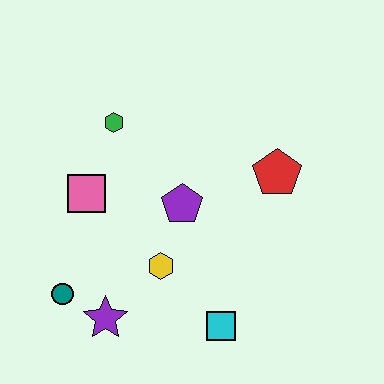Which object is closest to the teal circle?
The purple star is closest to the teal circle.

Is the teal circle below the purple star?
No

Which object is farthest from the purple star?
The red pentagon is farthest from the purple star.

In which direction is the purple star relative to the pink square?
The purple star is below the pink square.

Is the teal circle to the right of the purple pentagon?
No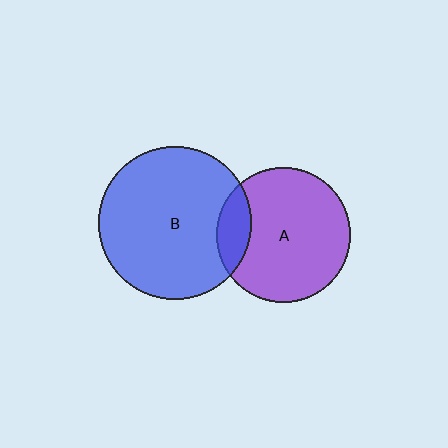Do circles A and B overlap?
Yes.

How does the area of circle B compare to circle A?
Approximately 1.3 times.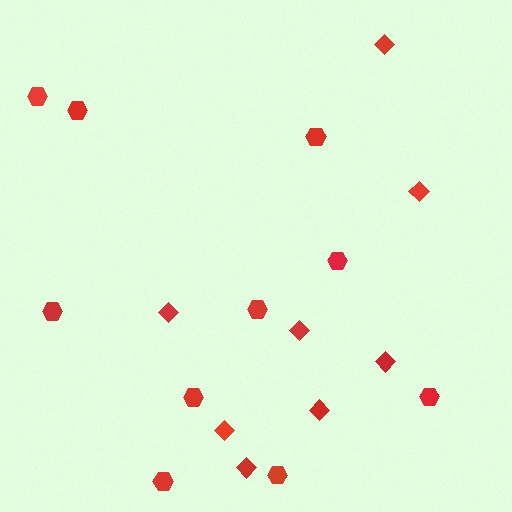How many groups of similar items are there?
There are 2 groups: one group of hexagons (10) and one group of diamonds (8).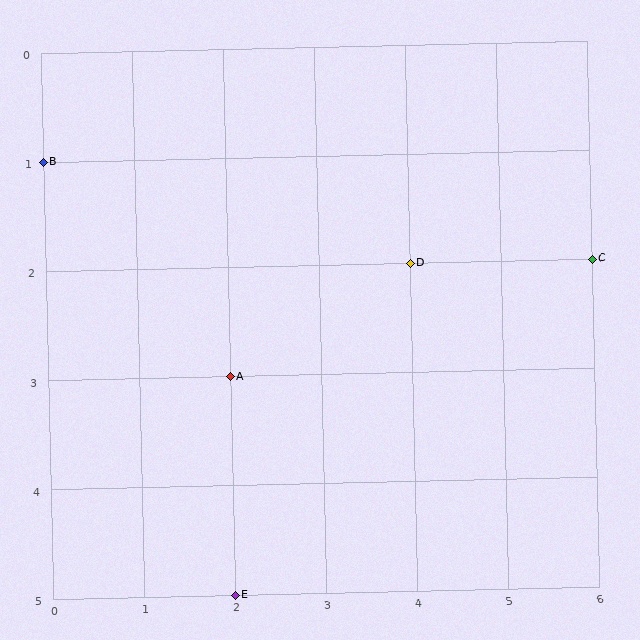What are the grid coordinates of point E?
Point E is at grid coordinates (2, 5).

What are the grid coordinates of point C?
Point C is at grid coordinates (6, 2).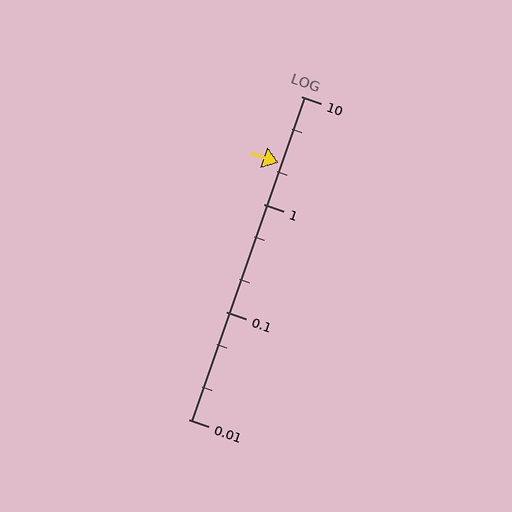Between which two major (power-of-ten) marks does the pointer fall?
The pointer is between 1 and 10.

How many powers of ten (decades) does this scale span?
The scale spans 3 decades, from 0.01 to 10.